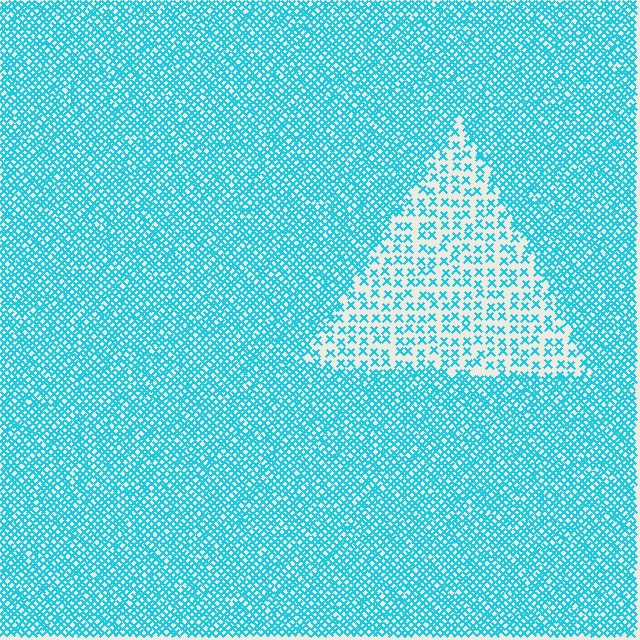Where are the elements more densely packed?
The elements are more densely packed outside the triangle boundary.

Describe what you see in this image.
The image contains small cyan elements arranged at two different densities. A triangle-shaped region is visible where the elements are less densely packed than the surrounding area.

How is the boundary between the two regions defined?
The boundary is defined by a change in element density (approximately 2.6x ratio). All elements are the same color, size, and shape.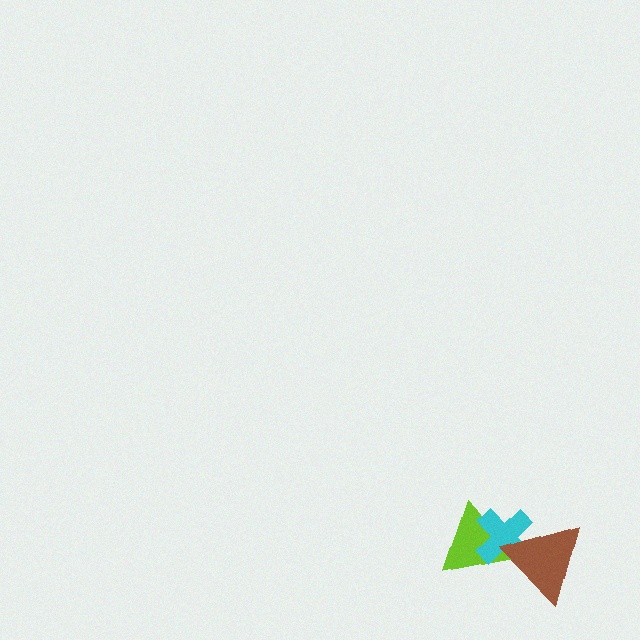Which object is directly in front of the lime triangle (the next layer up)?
The cyan cross is directly in front of the lime triangle.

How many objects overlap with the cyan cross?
2 objects overlap with the cyan cross.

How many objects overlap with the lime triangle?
2 objects overlap with the lime triangle.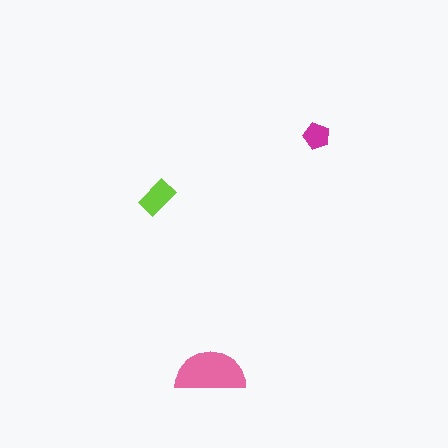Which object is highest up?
The magenta pentagon is topmost.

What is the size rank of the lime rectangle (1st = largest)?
2nd.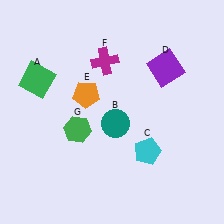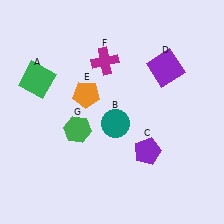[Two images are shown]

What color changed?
The pentagon (C) changed from cyan in Image 1 to purple in Image 2.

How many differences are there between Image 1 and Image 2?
There is 1 difference between the two images.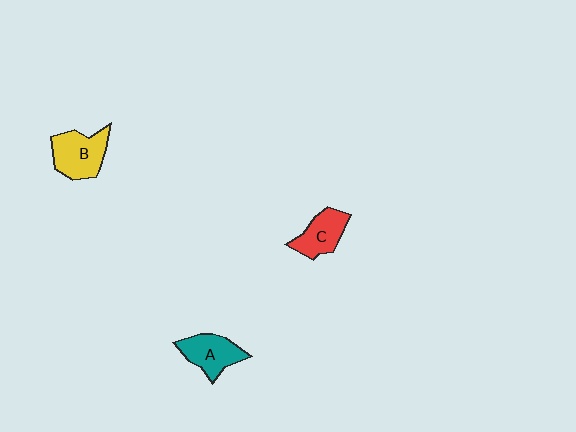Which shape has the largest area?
Shape B (yellow).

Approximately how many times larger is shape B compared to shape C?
Approximately 1.3 times.